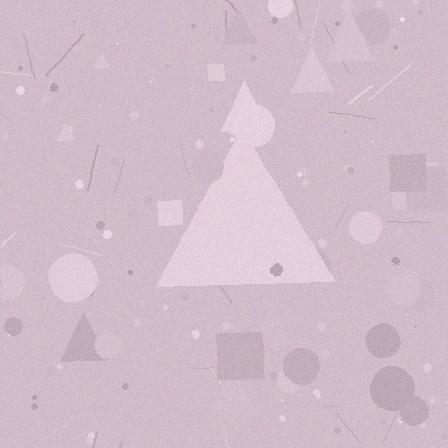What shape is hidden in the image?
A triangle is hidden in the image.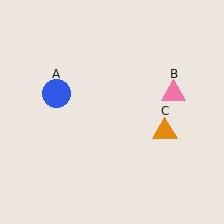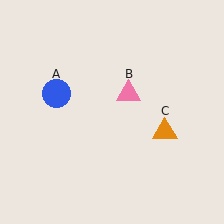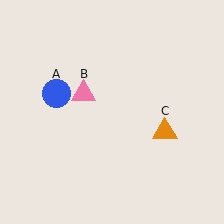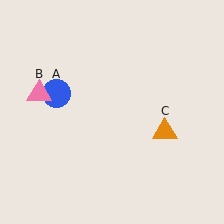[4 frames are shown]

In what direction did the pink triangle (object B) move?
The pink triangle (object B) moved left.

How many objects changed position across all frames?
1 object changed position: pink triangle (object B).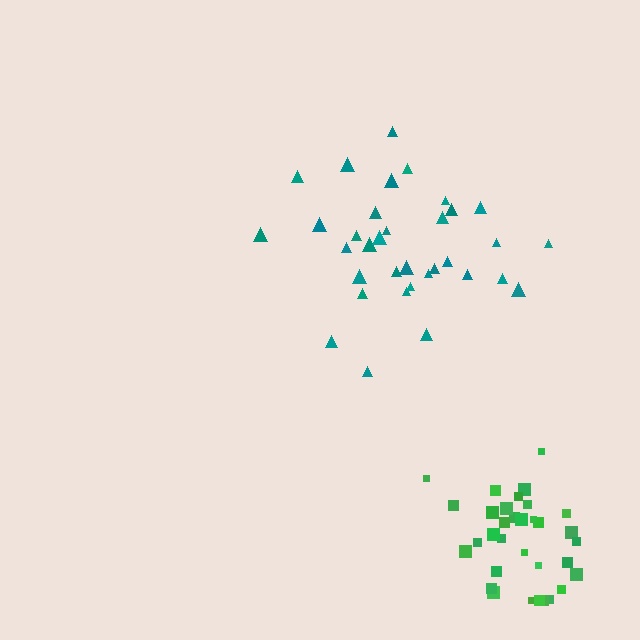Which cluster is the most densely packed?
Green.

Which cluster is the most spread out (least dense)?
Teal.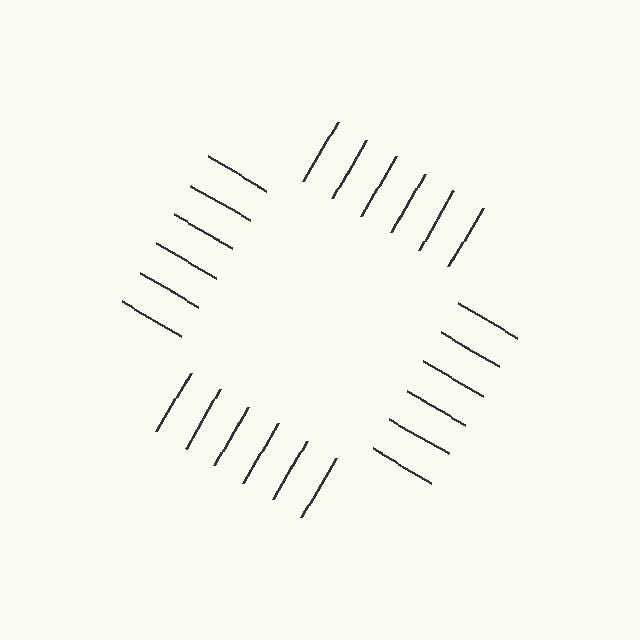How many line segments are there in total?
24 — 6 along each of the 4 edges.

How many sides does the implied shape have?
4 sides — the line-ends trace a square.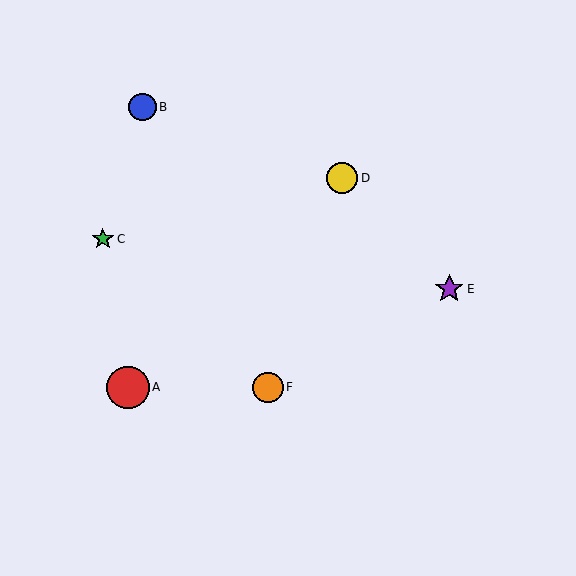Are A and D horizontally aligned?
No, A is at y≈387 and D is at y≈178.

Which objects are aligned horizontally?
Objects A, F are aligned horizontally.